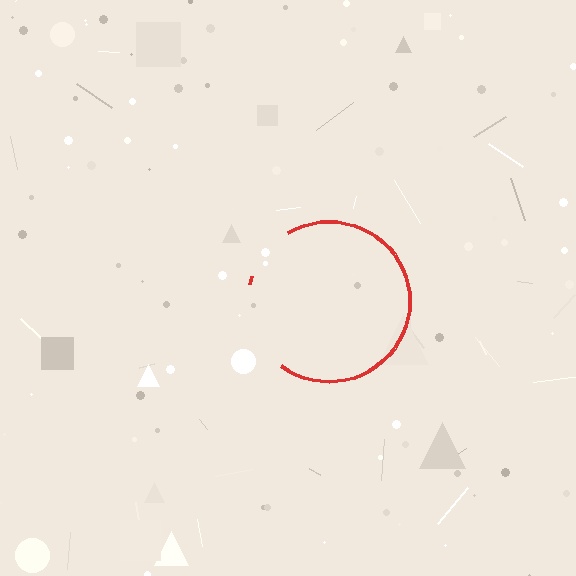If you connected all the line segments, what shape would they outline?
They would outline a circle.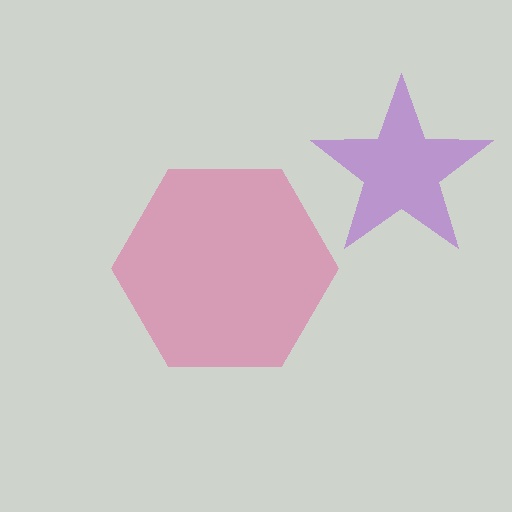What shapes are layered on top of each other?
The layered shapes are: a purple star, a pink hexagon.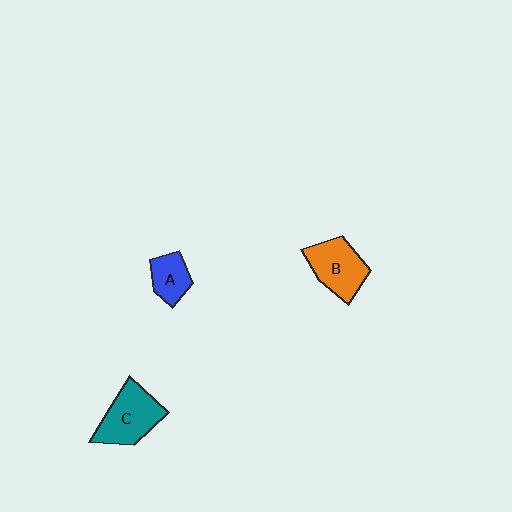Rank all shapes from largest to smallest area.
From largest to smallest: C (teal), B (orange), A (blue).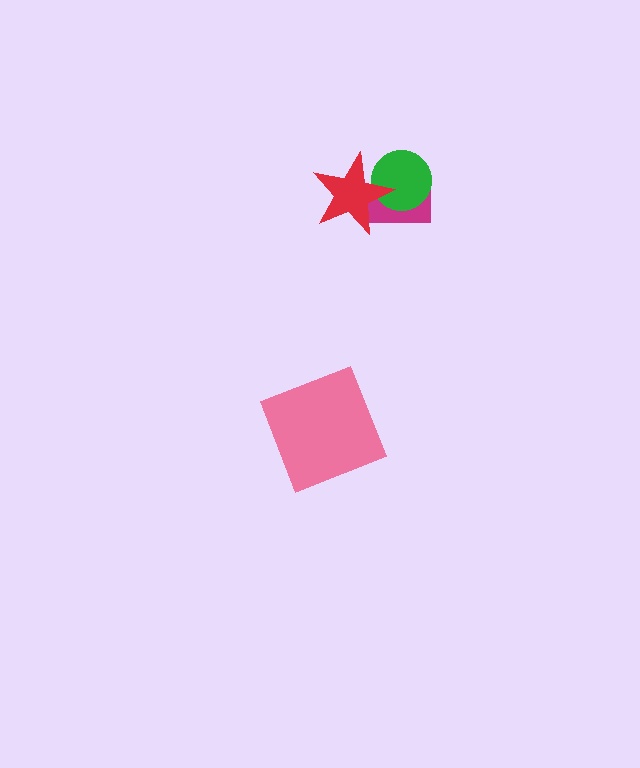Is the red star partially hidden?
No, no other shape covers it.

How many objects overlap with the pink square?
0 objects overlap with the pink square.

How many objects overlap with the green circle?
2 objects overlap with the green circle.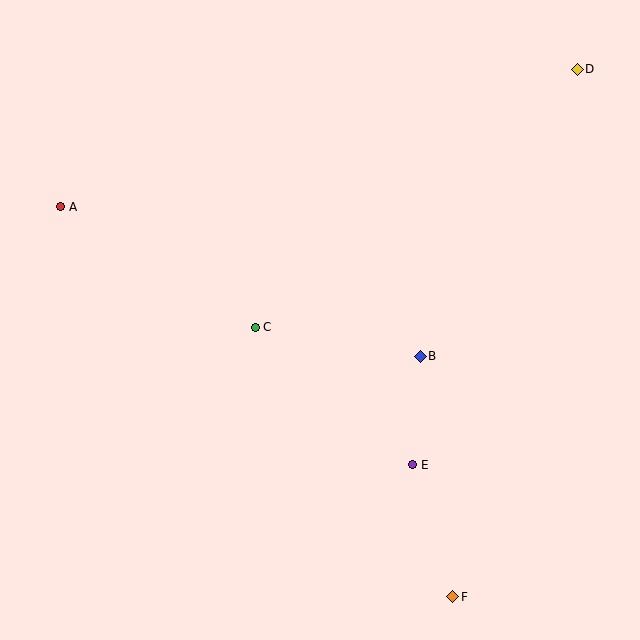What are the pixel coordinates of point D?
Point D is at (577, 69).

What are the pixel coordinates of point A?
Point A is at (61, 207).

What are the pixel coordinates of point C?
Point C is at (255, 327).